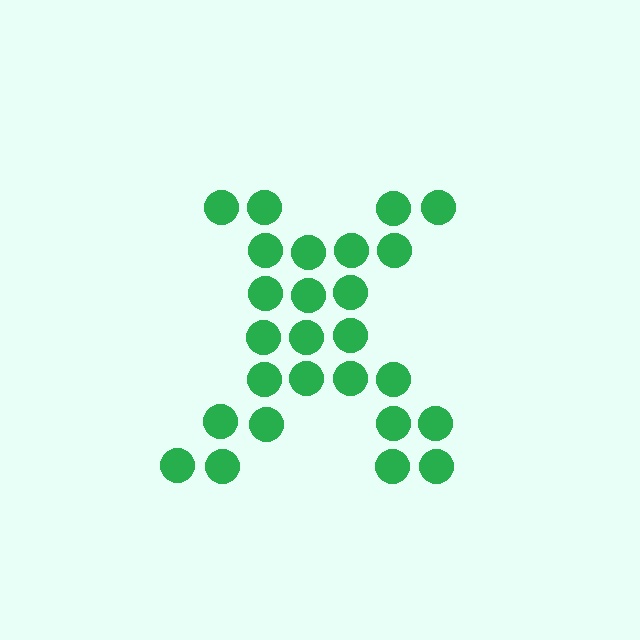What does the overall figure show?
The overall figure shows the letter X.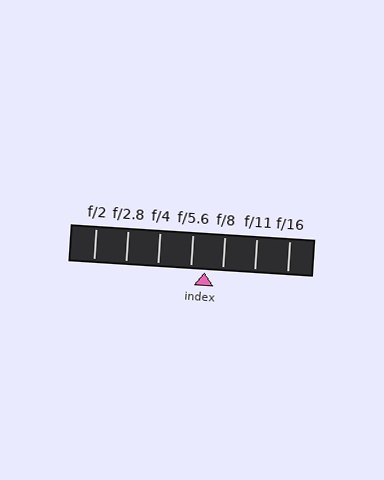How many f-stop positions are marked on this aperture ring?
There are 7 f-stop positions marked.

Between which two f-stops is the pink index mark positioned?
The index mark is between f/5.6 and f/8.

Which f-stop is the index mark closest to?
The index mark is closest to f/5.6.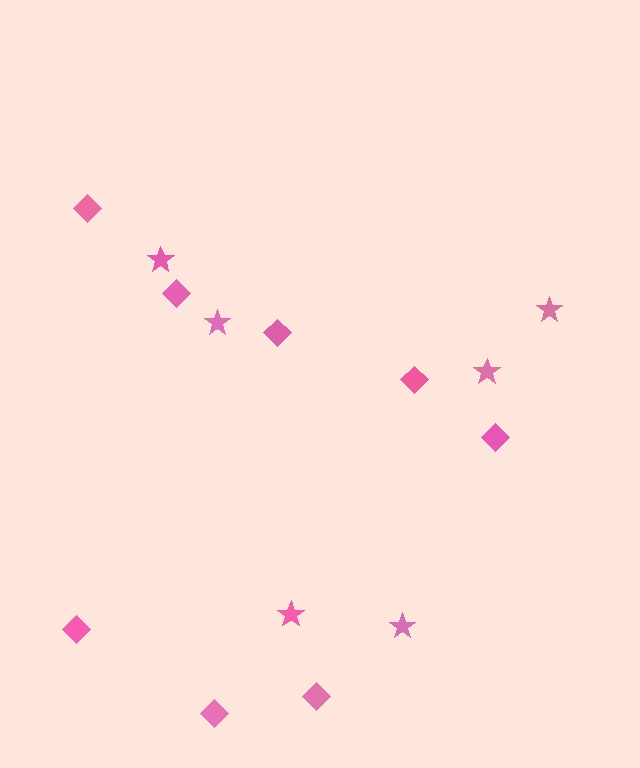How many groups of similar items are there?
There are 2 groups: one group of stars (6) and one group of diamonds (8).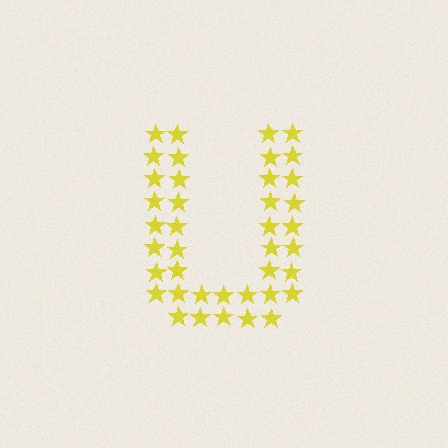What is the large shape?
The large shape is the letter U.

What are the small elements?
The small elements are stars.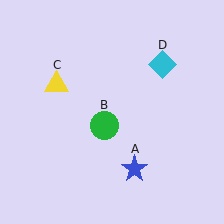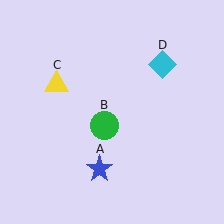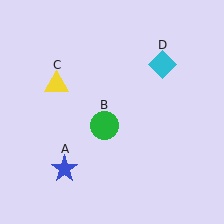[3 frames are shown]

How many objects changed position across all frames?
1 object changed position: blue star (object A).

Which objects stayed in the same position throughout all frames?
Green circle (object B) and yellow triangle (object C) and cyan diamond (object D) remained stationary.